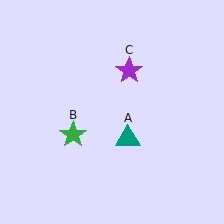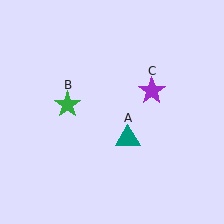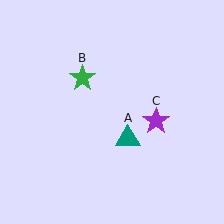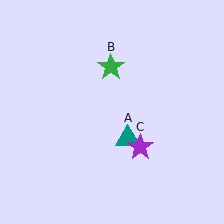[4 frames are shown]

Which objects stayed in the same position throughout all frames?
Teal triangle (object A) remained stationary.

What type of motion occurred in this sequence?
The green star (object B), purple star (object C) rotated clockwise around the center of the scene.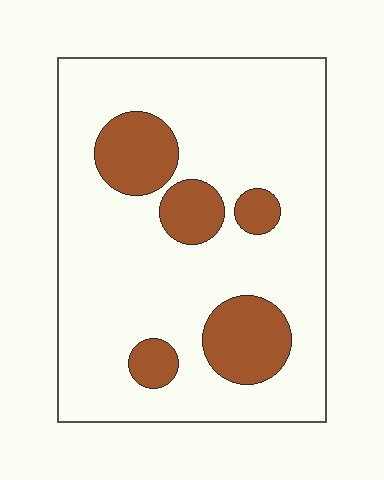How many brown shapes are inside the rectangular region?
5.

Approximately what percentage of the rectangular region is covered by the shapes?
Approximately 20%.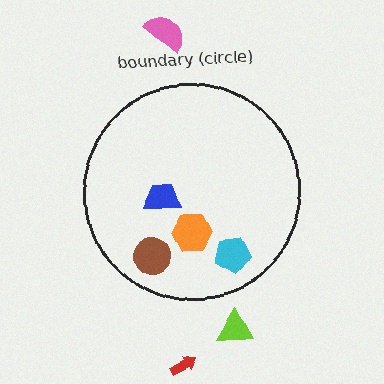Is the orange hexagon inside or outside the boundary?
Inside.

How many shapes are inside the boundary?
4 inside, 3 outside.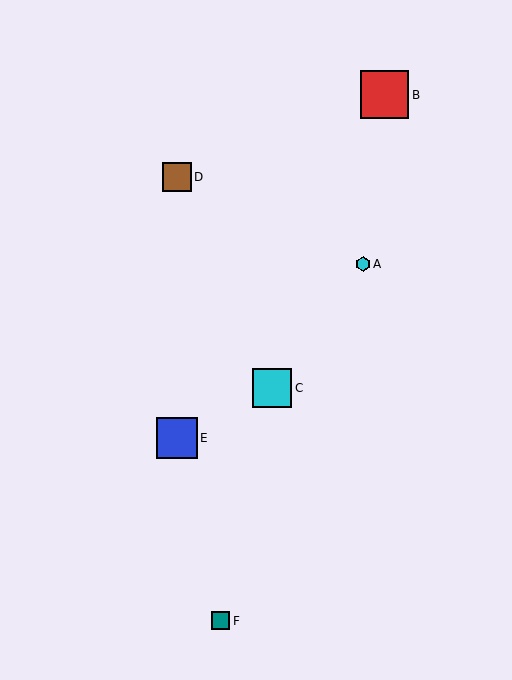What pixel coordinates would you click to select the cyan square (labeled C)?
Click at (272, 388) to select the cyan square C.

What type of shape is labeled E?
Shape E is a blue square.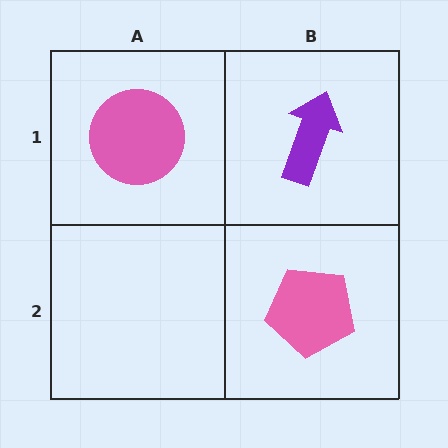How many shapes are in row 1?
2 shapes.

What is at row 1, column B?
A purple arrow.